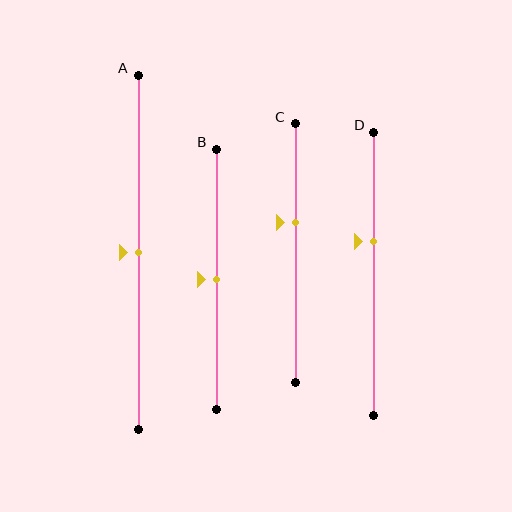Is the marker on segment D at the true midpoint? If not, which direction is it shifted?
No, the marker on segment D is shifted upward by about 11% of the segment length.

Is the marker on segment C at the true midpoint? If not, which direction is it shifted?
No, the marker on segment C is shifted upward by about 12% of the segment length.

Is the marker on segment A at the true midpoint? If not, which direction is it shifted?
Yes, the marker on segment A is at the true midpoint.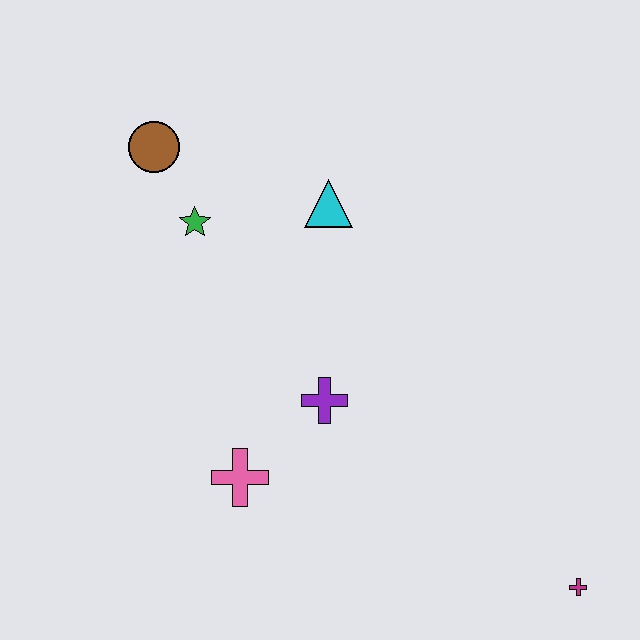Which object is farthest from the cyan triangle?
The magenta cross is farthest from the cyan triangle.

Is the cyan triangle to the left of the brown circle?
No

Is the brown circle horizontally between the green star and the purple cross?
No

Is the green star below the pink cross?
No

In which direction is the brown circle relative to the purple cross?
The brown circle is above the purple cross.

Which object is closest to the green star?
The brown circle is closest to the green star.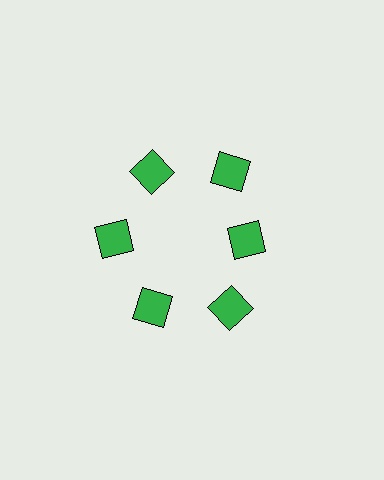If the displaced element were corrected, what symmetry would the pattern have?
It would have 6-fold rotational symmetry — the pattern would map onto itself every 60 degrees.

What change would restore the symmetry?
The symmetry would be restored by moving it outward, back onto the ring so that all 6 squares sit at equal angles and equal distance from the center.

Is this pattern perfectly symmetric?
No. The 6 green squares are arranged in a ring, but one element near the 3 o'clock position is pulled inward toward the center, breaking the 6-fold rotational symmetry.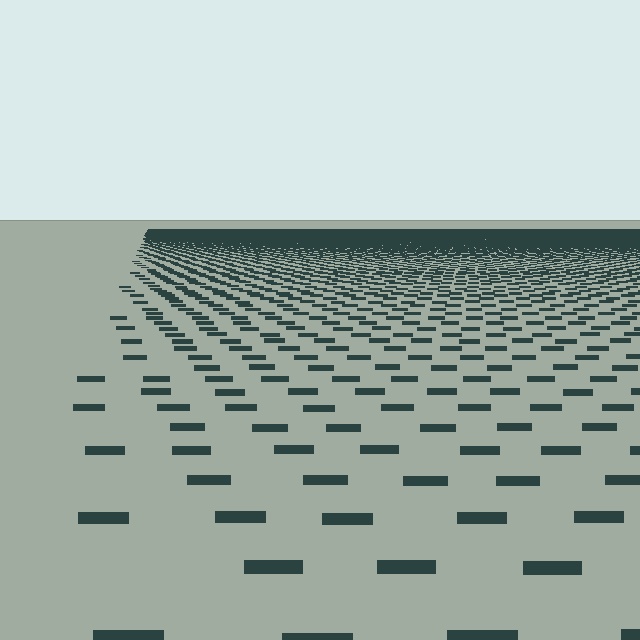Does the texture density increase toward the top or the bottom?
Density increases toward the top.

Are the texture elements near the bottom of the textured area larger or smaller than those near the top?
Larger. Near the bottom, elements are closer to the viewer and appear at a bigger on-screen size.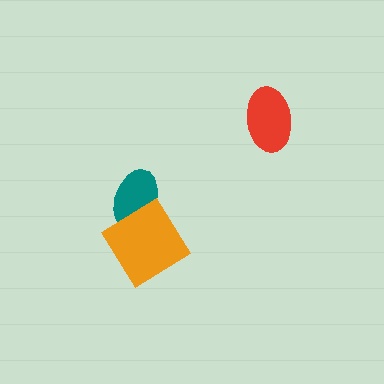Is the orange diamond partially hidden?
No, no other shape covers it.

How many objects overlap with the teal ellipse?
1 object overlaps with the teal ellipse.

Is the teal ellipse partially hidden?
Yes, it is partially covered by another shape.